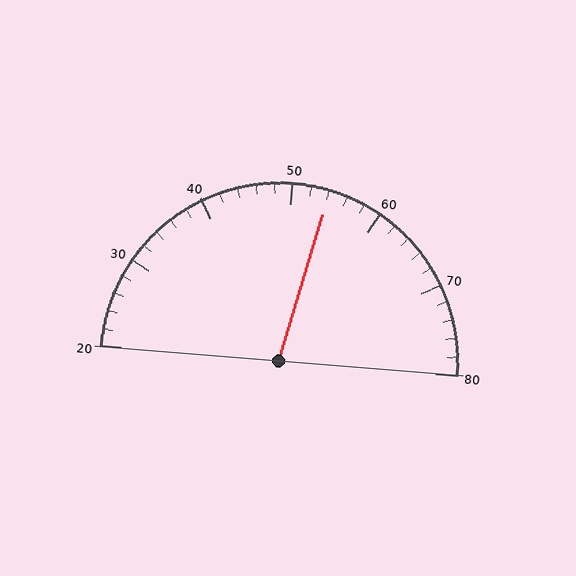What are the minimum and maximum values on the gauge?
The gauge ranges from 20 to 80.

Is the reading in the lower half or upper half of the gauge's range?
The reading is in the upper half of the range (20 to 80).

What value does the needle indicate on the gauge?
The needle indicates approximately 54.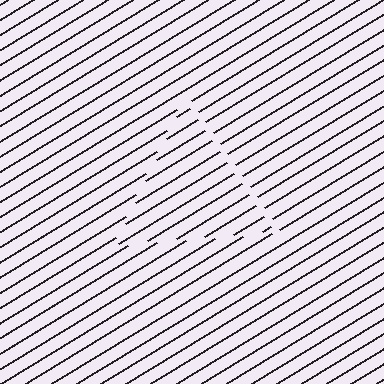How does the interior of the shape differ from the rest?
The interior of the shape contains the same grating, shifted by half a period — the contour is defined by the phase discontinuity where line-ends from the inner and outer gratings abut.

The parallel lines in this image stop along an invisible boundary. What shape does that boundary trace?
An illusory triangle. The interior of the shape contains the same grating, shifted by half a period — the contour is defined by the phase discontinuity where line-ends from the inner and outer gratings abut.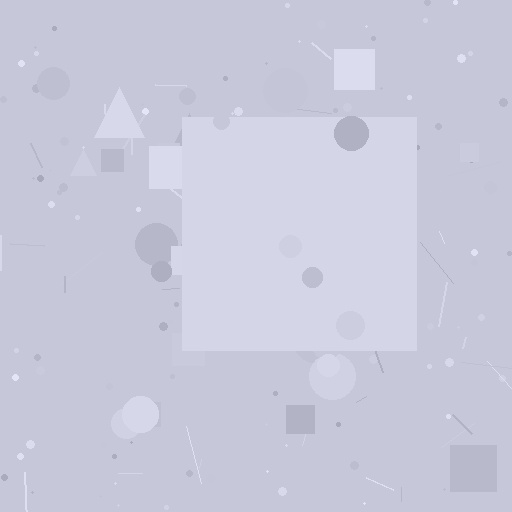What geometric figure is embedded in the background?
A square is embedded in the background.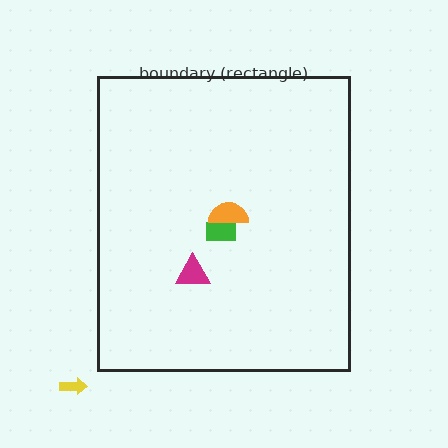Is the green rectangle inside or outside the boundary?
Inside.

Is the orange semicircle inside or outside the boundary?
Inside.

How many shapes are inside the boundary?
3 inside, 1 outside.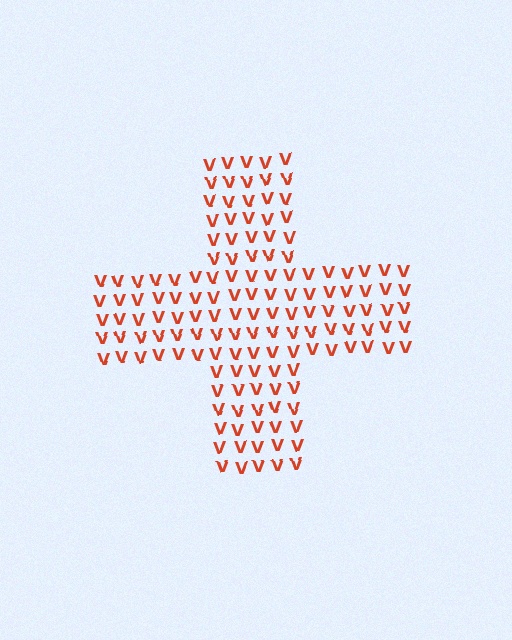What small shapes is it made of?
It is made of small letter V's.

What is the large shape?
The large shape is a cross.